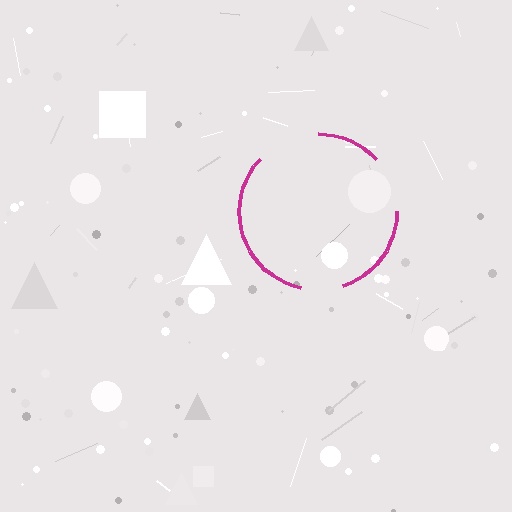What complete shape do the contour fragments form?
The contour fragments form a circle.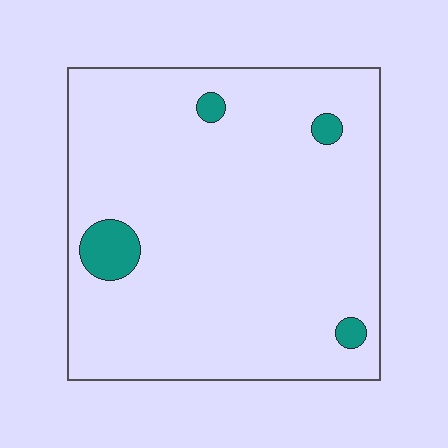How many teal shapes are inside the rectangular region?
4.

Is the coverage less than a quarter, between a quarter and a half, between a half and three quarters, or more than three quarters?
Less than a quarter.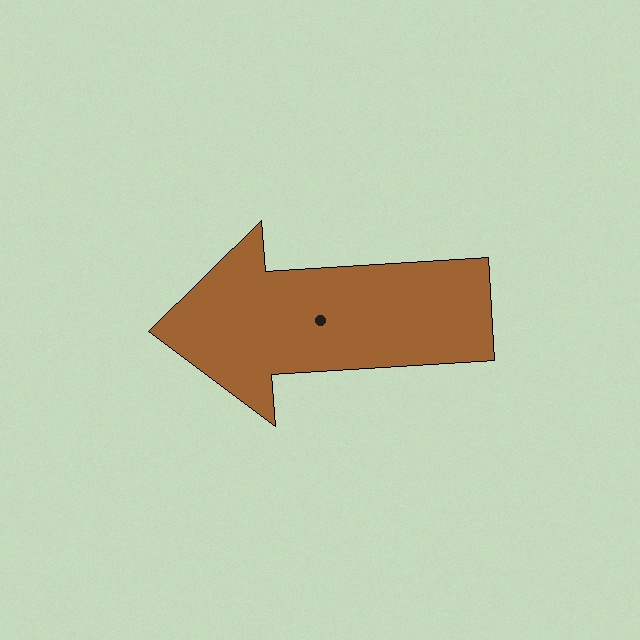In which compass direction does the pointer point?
West.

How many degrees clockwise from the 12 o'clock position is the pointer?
Approximately 266 degrees.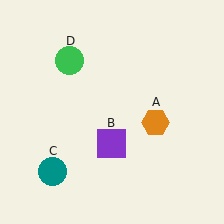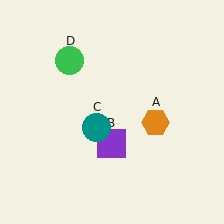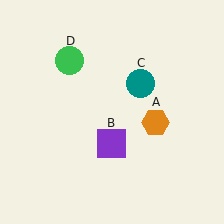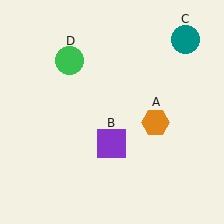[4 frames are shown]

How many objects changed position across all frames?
1 object changed position: teal circle (object C).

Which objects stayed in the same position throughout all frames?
Orange hexagon (object A) and purple square (object B) and green circle (object D) remained stationary.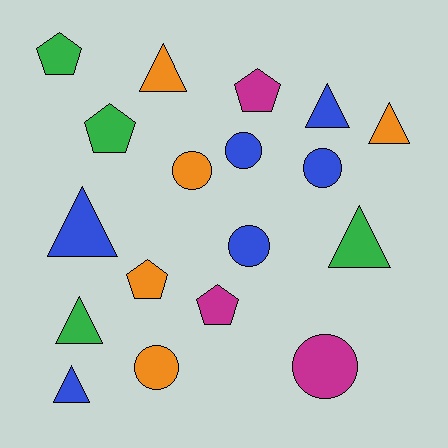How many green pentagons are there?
There are 2 green pentagons.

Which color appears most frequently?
Blue, with 6 objects.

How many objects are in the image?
There are 18 objects.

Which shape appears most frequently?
Triangle, with 7 objects.